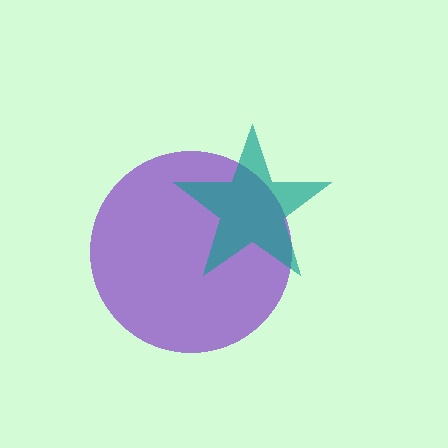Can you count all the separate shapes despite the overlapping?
Yes, there are 2 separate shapes.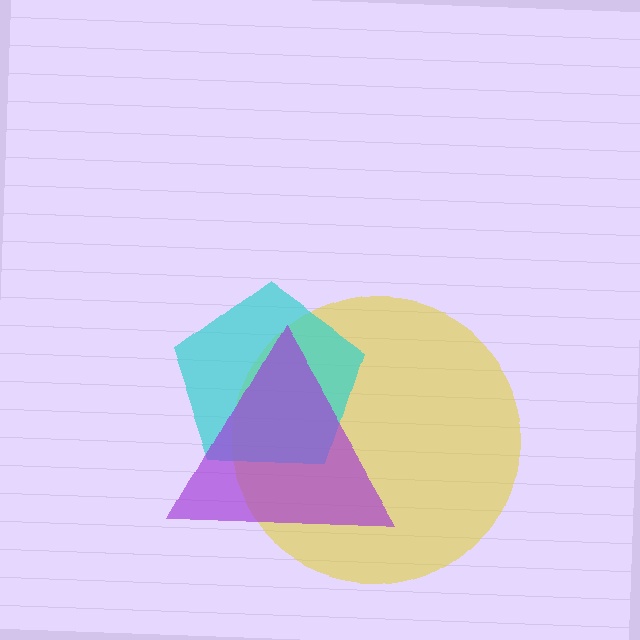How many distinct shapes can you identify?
There are 3 distinct shapes: a yellow circle, a cyan pentagon, a purple triangle.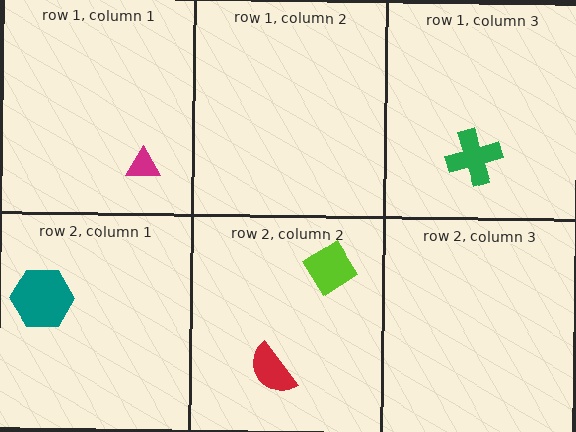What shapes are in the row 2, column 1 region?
The teal hexagon.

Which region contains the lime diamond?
The row 2, column 2 region.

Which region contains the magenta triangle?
The row 1, column 1 region.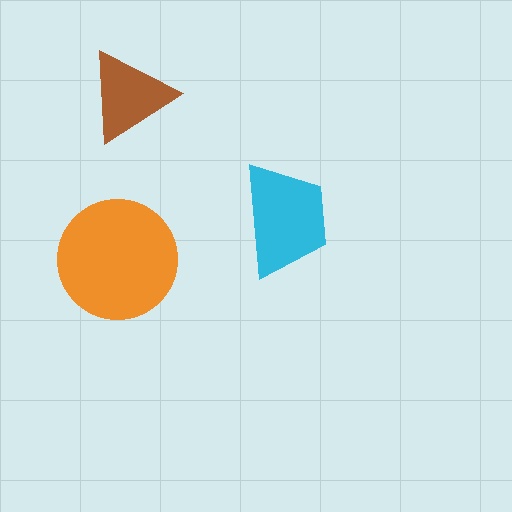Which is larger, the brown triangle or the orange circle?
The orange circle.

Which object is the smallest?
The brown triangle.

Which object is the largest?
The orange circle.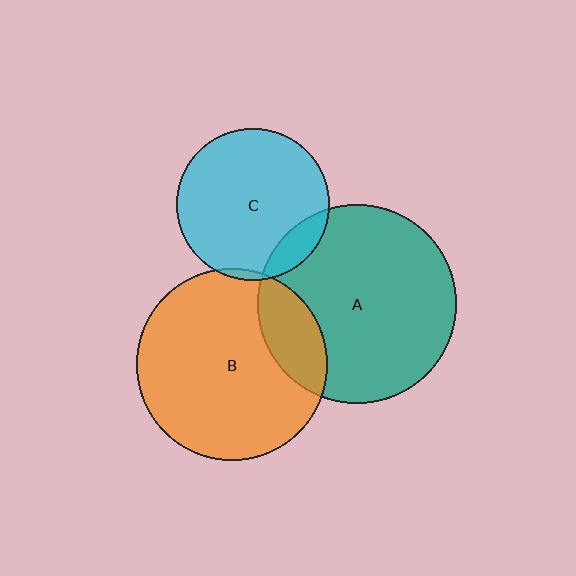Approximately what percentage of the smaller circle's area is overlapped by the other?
Approximately 5%.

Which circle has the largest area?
Circle A (teal).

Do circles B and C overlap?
Yes.